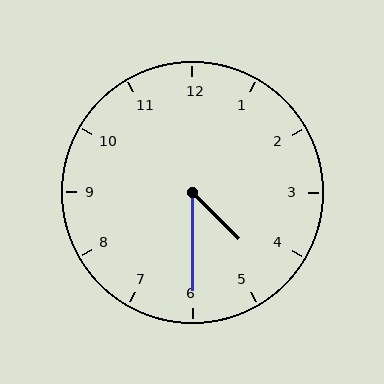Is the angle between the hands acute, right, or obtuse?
It is acute.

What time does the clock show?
4:30.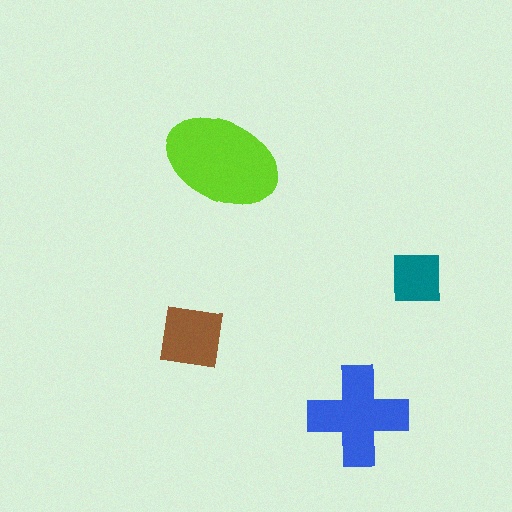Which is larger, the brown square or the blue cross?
The blue cross.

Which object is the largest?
The lime ellipse.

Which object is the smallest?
The teal square.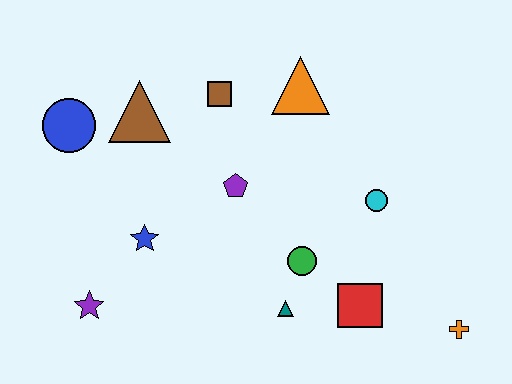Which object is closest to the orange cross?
The red square is closest to the orange cross.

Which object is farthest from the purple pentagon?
The orange cross is farthest from the purple pentagon.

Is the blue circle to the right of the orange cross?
No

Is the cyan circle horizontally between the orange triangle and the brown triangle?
No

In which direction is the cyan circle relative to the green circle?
The cyan circle is to the right of the green circle.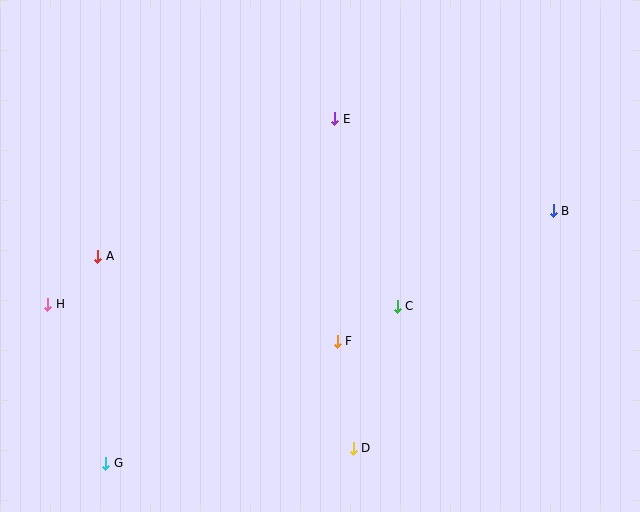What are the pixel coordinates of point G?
Point G is at (106, 463).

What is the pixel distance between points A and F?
The distance between A and F is 254 pixels.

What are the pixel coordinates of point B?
Point B is at (553, 211).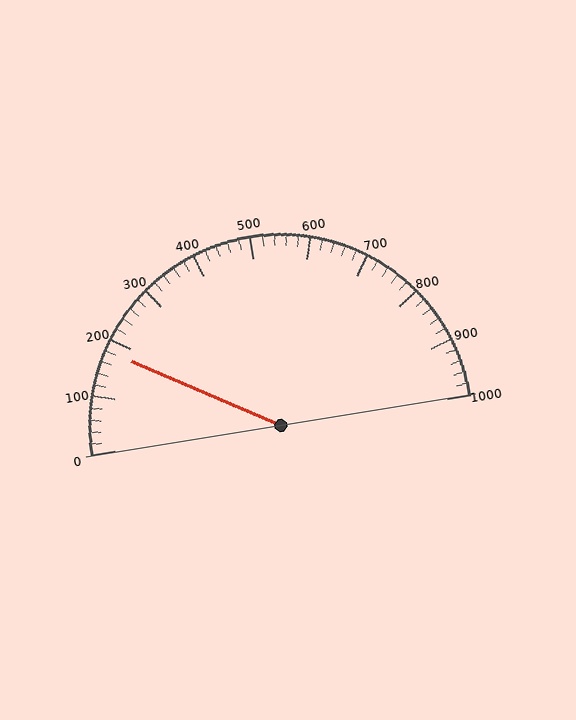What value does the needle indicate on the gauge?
The needle indicates approximately 180.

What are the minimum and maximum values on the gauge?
The gauge ranges from 0 to 1000.